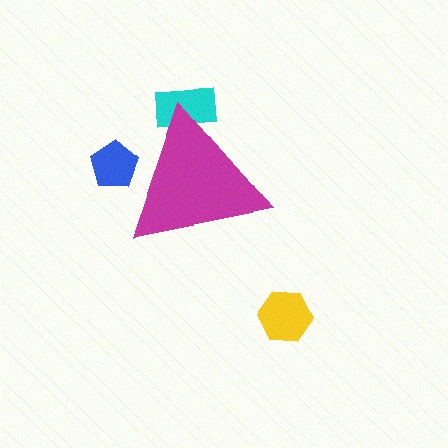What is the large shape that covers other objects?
A magenta triangle.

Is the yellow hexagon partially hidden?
No, the yellow hexagon is fully visible.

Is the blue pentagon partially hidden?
Yes, the blue pentagon is partially hidden behind the magenta triangle.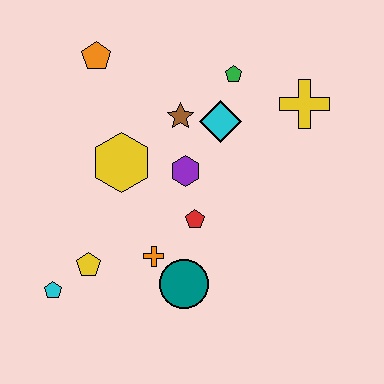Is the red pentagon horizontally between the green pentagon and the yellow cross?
No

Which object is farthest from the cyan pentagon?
The yellow cross is farthest from the cyan pentagon.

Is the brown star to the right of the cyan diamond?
No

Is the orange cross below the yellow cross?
Yes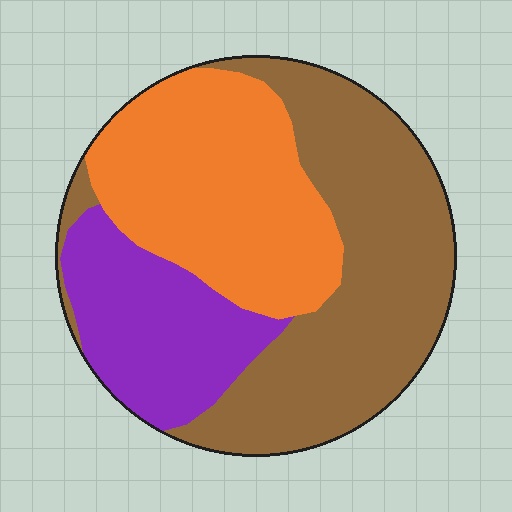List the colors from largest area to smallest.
From largest to smallest: brown, orange, purple.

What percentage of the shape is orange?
Orange takes up between a third and a half of the shape.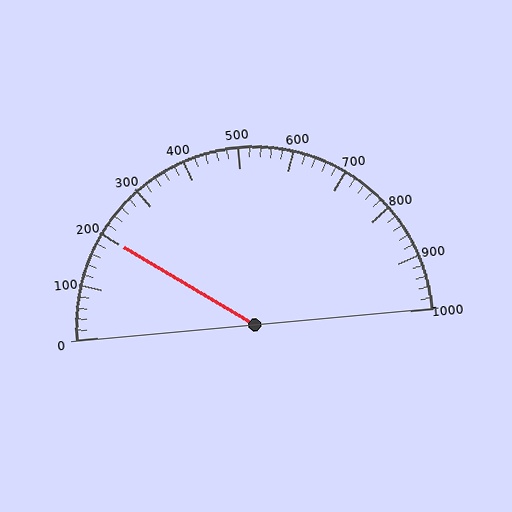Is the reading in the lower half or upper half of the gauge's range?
The reading is in the lower half of the range (0 to 1000).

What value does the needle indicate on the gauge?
The needle indicates approximately 200.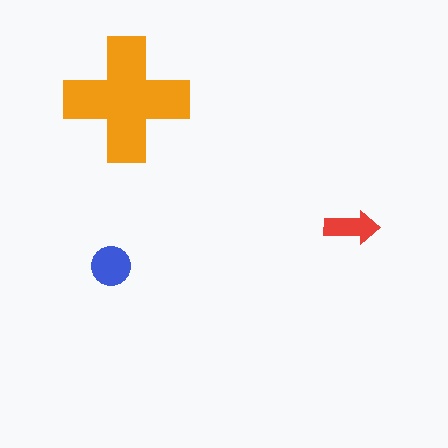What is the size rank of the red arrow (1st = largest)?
3rd.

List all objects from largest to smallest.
The orange cross, the blue circle, the red arrow.